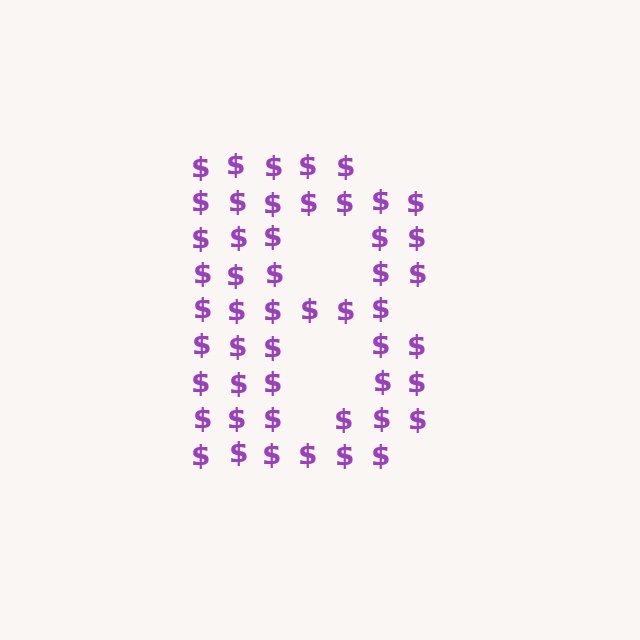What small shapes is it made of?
It is made of small dollar signs.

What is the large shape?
The large shape is the letter B.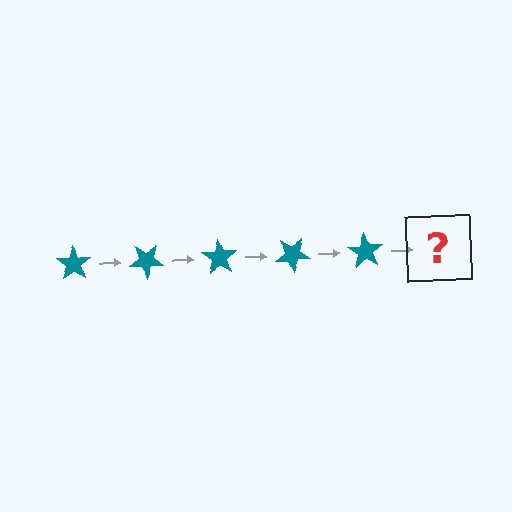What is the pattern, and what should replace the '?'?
The pattern is that the star rotates 35 degrees each step. The '?' should be a teal star rotated 175 degrees.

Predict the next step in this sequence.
The next step is a teal star rotated 175 degrees.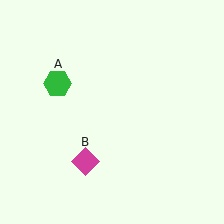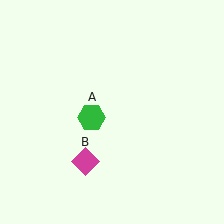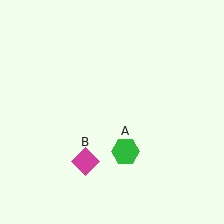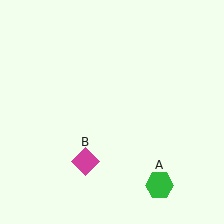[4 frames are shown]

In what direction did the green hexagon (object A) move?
The green hexagon (object A) moved down and to the right.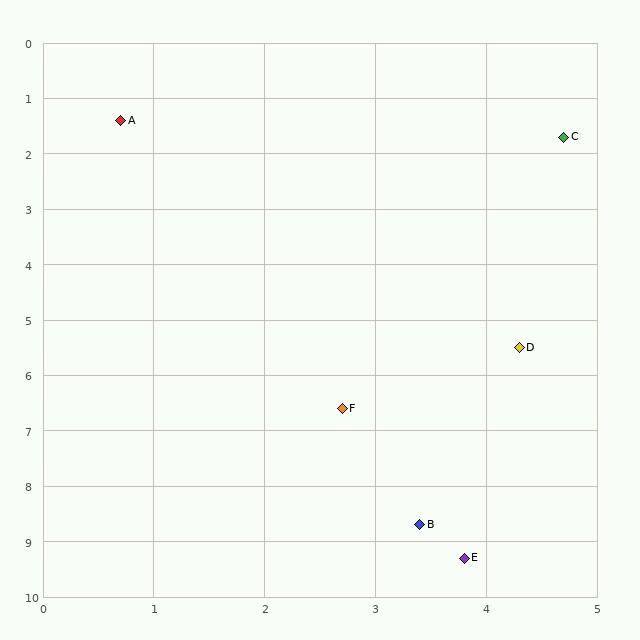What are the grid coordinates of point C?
Point C is at approximately (4.7, 1.7).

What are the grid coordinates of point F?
Point F is at approximately (2.7, 6.6).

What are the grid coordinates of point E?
Point E is at approximately (3.8, 9.3).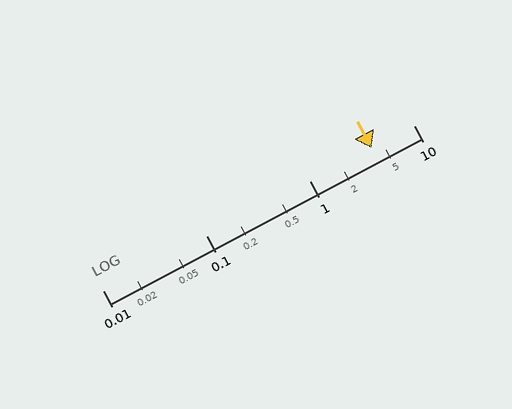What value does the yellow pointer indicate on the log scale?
The pointer indicates approximately 3.9.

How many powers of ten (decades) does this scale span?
The scale spans 3 decades, from 0.01 to 10.